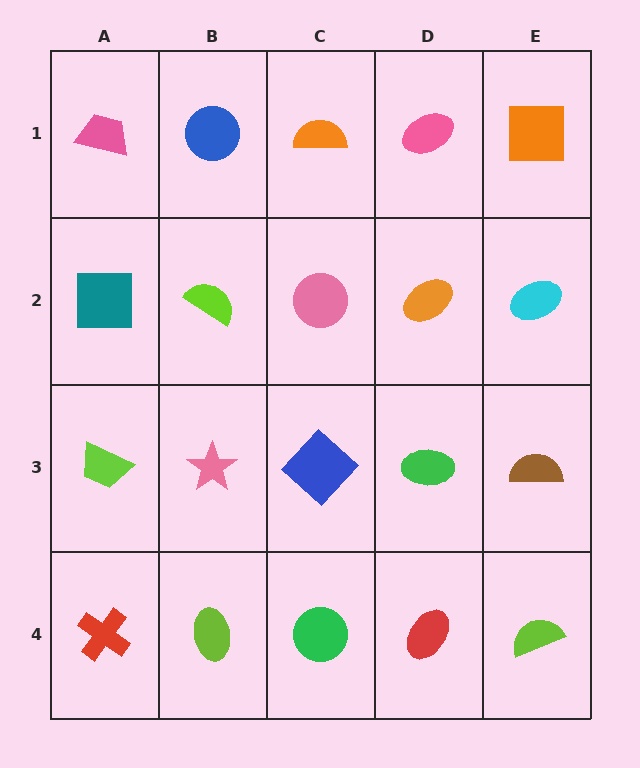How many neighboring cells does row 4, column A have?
2.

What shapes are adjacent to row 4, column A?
A lime trapezoid (row 3, column A), a lime ellipse (row 4, column B).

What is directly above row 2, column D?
A pink ellipse.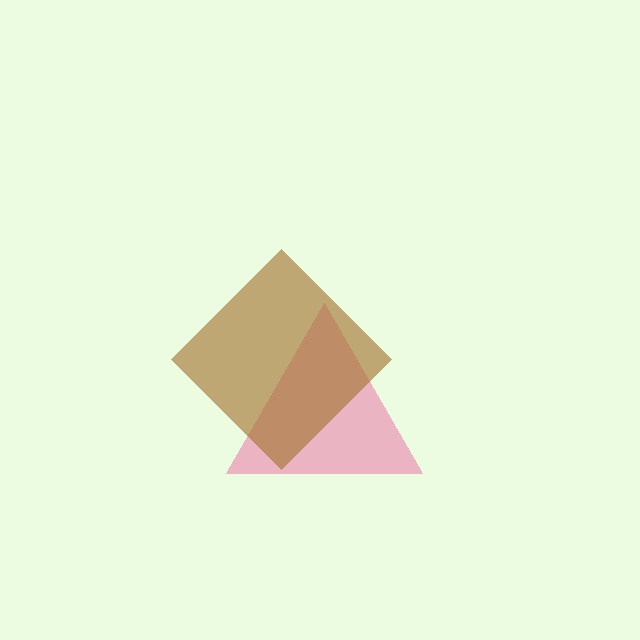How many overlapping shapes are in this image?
There are 2 overlapping shapes in the image.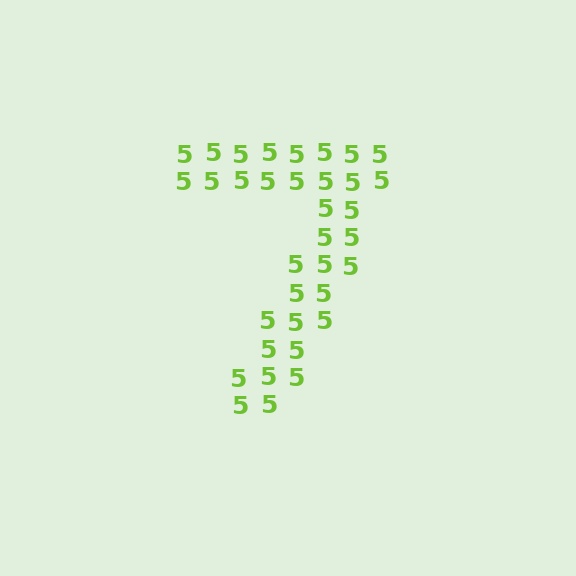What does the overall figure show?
The overall figure shows the digit 7.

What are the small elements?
The small elements are digit 5's.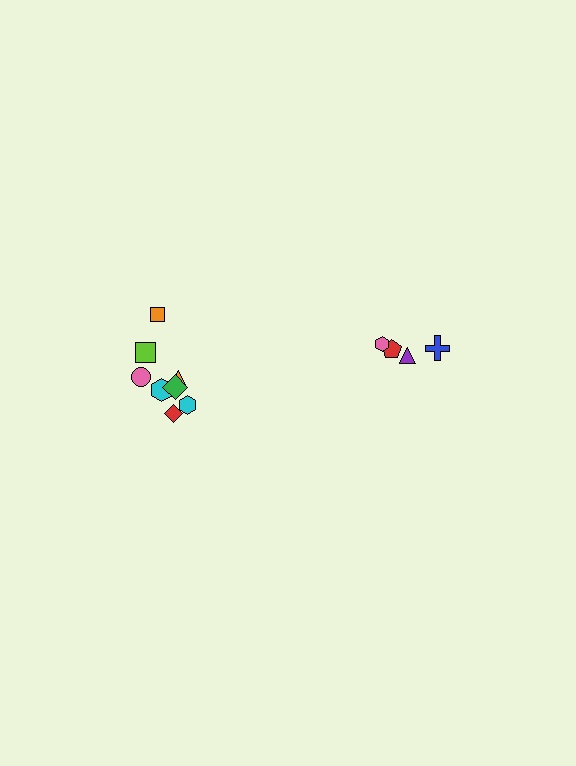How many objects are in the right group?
There are 4 objects.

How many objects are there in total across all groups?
There are 12 objects.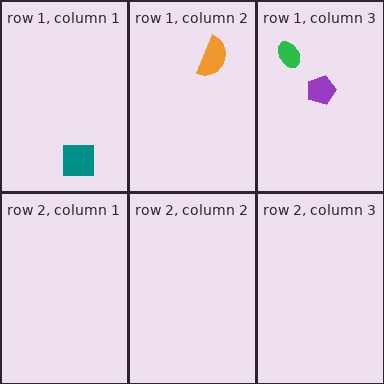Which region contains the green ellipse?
The row 1, column 3 region.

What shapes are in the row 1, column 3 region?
The purple pentagon, the green ellipse.